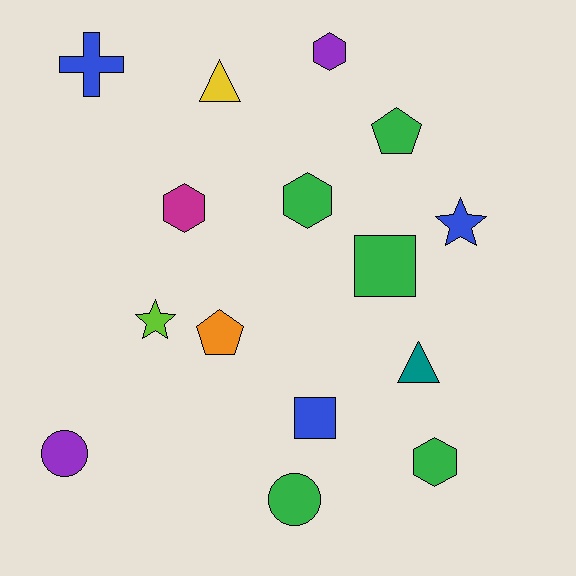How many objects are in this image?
There are 15 objects.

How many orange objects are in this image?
There is 1 orange object.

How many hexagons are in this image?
There are 4 hexagons.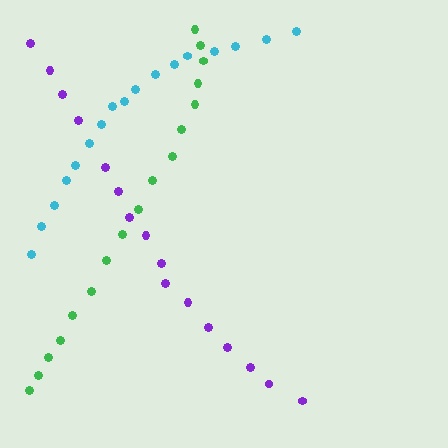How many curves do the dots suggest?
There are 3 distinct paths.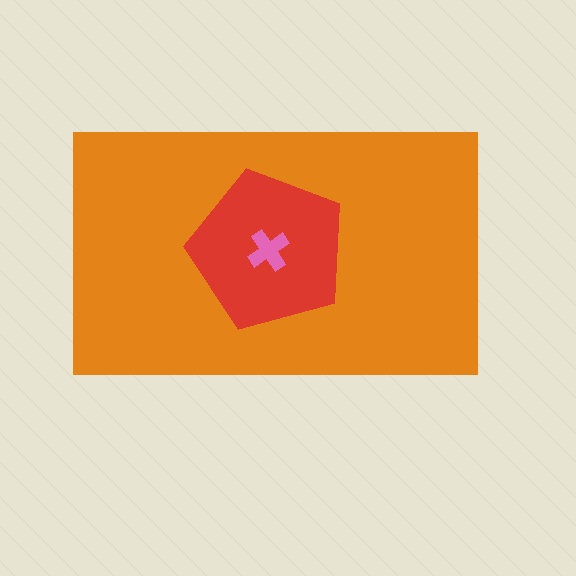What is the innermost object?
The pink cross.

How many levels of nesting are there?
3.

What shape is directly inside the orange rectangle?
The red pentagon.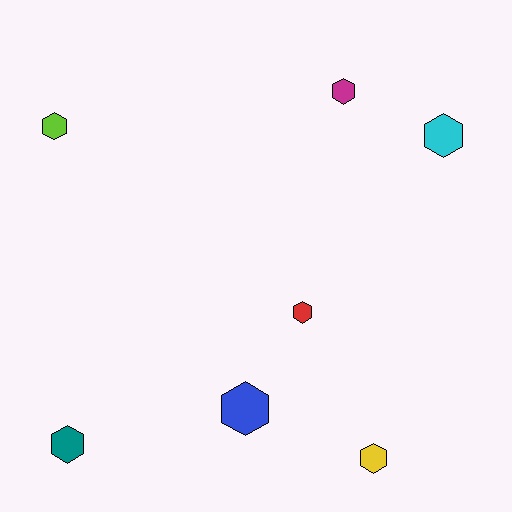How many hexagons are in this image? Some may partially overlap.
There are 7 hexagons.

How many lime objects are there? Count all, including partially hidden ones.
There is 1 lime object.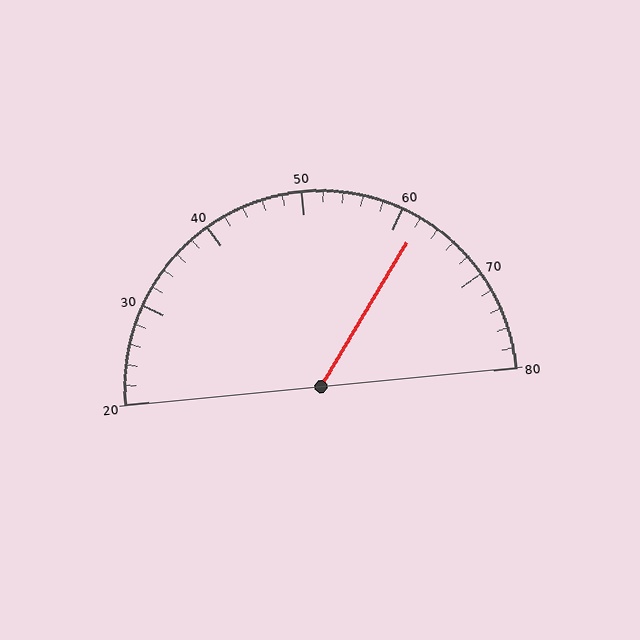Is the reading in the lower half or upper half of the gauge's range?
The reading is in the upper half of the range (20 to 80).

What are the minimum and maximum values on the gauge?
The gauge ranges from 20 to 80.